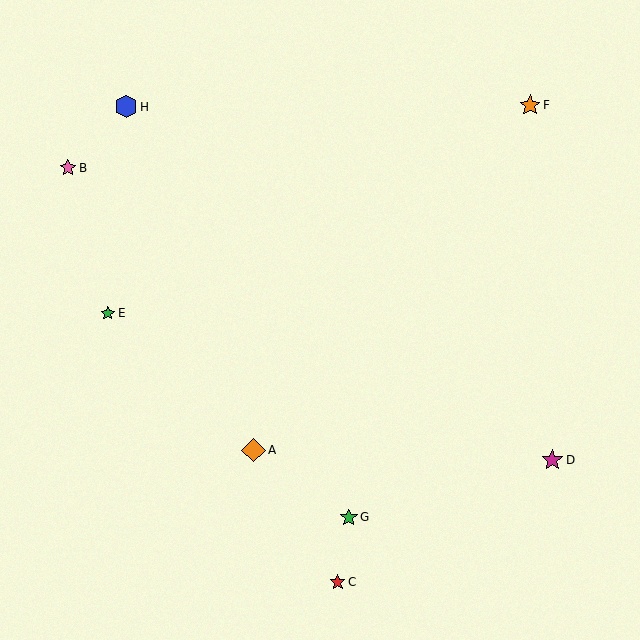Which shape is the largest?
The orange diamond (labeled A) is the largest.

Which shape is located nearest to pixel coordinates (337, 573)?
The red star (labeled C) at (338, 582) is nearest to that location.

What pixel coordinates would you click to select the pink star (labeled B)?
Click at (68, 168) to select the pink star B.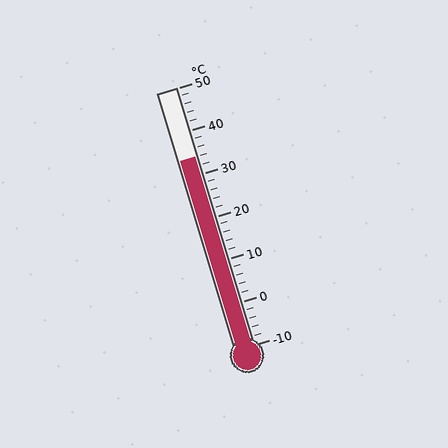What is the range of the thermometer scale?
The thermometer scale ranges from -10°C to 50°C.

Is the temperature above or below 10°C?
The temperature is above 10°C.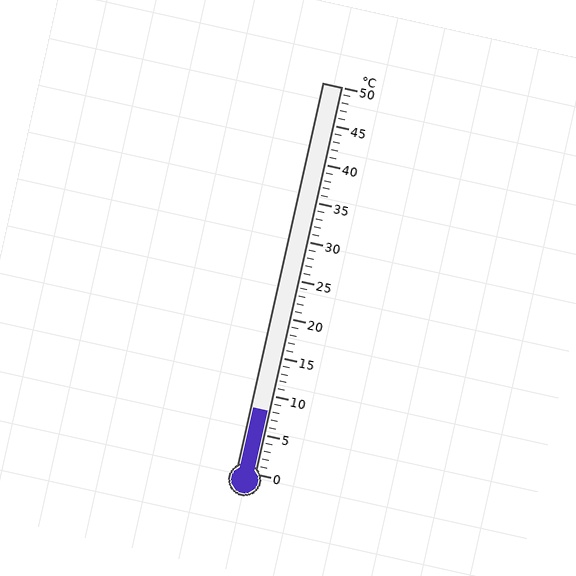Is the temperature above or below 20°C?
The temperature is below 20°C.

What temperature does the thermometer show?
The thermometer shows approximately 8°C.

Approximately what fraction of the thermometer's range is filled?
The thermometer is filled to approximately 15% of its range.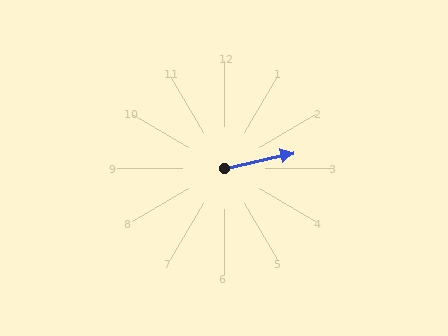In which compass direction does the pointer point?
East.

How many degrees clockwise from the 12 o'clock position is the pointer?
Approximately 77 degrees.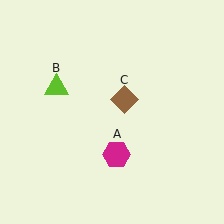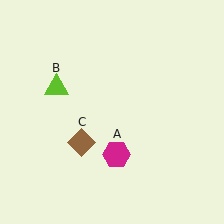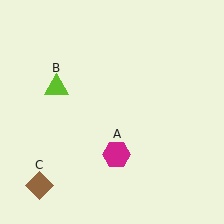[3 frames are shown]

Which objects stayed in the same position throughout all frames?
Magenta hexagon (object A) and lime triangle (object B) remained stationary.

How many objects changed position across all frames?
1 object changed position: brown diamond (object C).